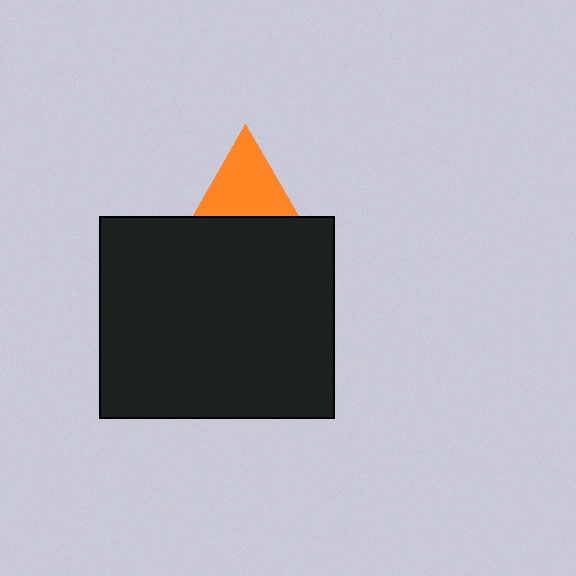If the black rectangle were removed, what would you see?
You would see the complete orange triangle.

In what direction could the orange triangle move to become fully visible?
The orange triangle could move up. That would shift it out from behind the black rectangle entirely.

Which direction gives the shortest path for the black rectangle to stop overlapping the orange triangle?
Moving down gives the shortest separation.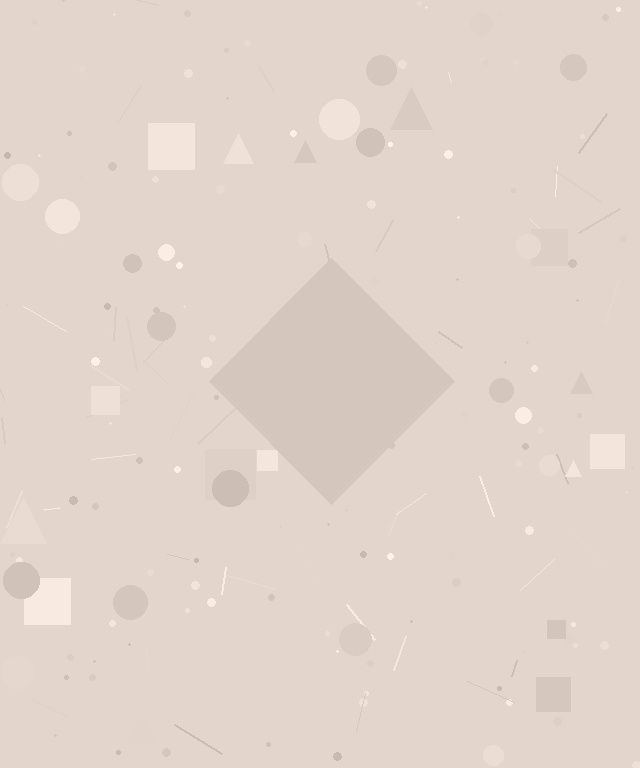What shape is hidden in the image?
A diamond is hidden in the image.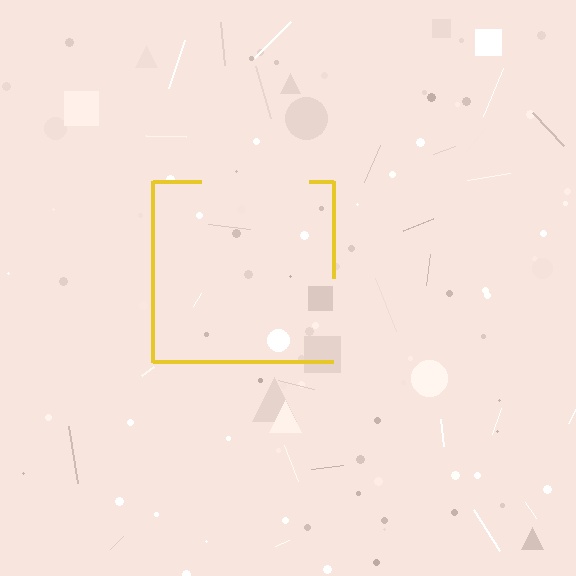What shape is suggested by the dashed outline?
The dashed outline suggests a square.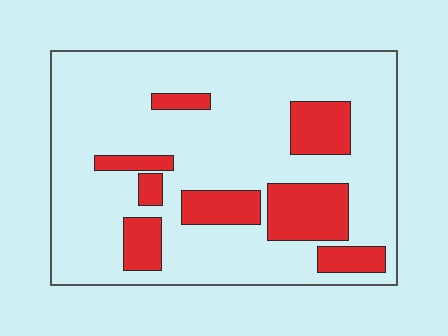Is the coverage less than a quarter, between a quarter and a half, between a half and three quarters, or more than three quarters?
Less than a quarter.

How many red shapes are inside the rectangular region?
8.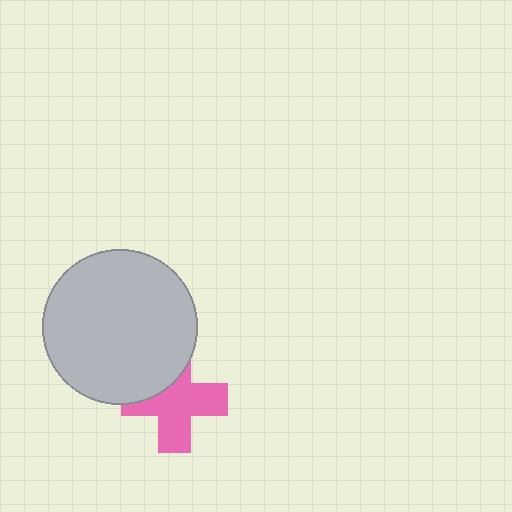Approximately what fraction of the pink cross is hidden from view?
Roughly 31% of the pink cross is hidden behind the light gray circle.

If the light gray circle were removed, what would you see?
You would see the complete pink cross.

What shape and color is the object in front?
The object in front is a light gray circle.